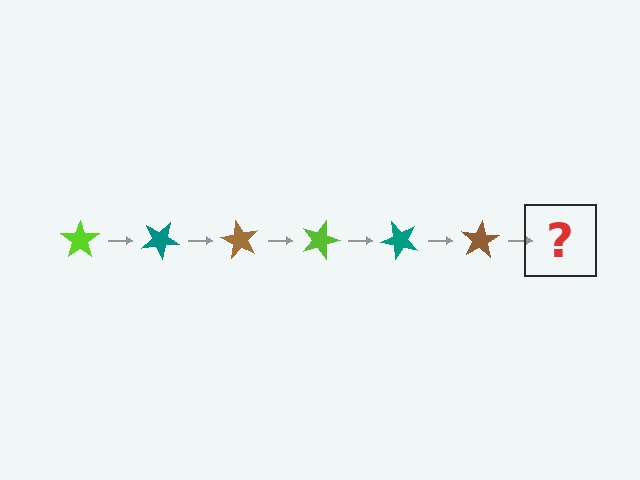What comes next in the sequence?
The next element should be a lime star, rotated 180 degrees from the start.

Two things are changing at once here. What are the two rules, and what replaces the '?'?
The two rules are that it rotates 30 degrees each step and the color cycles through lime, teal, and brown. The '?' should be a lime star, rotated 180 degrees from the start.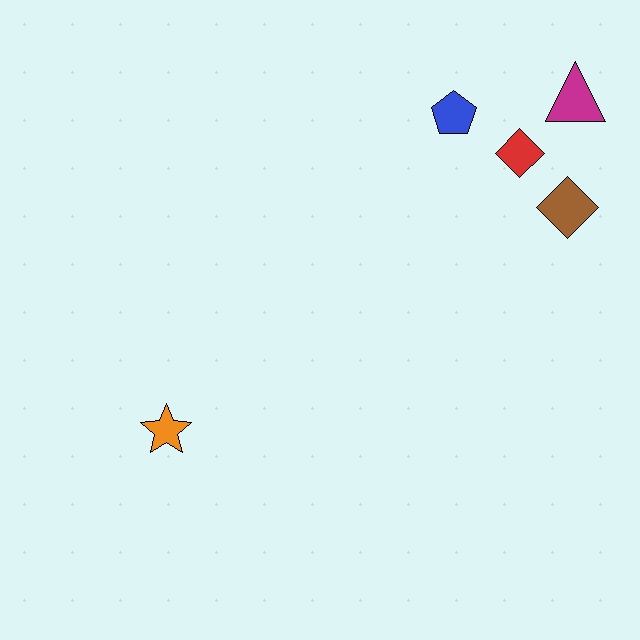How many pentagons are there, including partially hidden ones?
There is 1 pentagon.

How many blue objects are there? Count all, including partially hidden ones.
There is 1 blue object.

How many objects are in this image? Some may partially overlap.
There are 5 objects.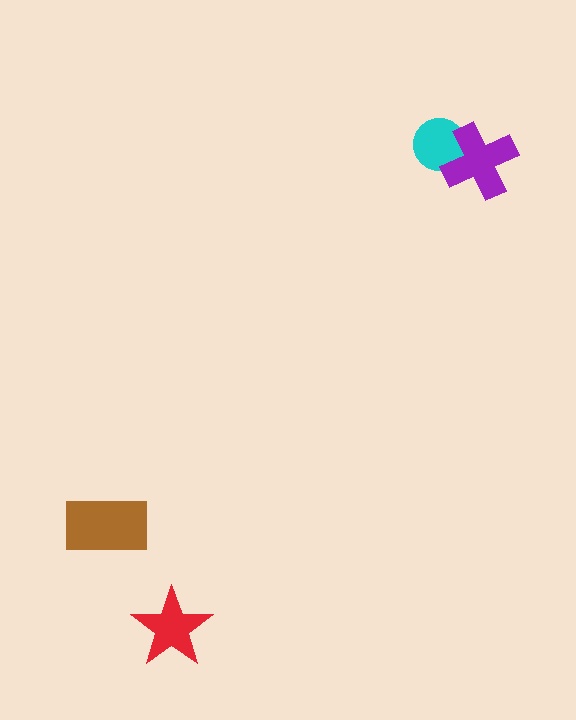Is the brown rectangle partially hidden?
No, no other shape covers it.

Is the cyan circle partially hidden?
Yes, it is partially covered by another shape.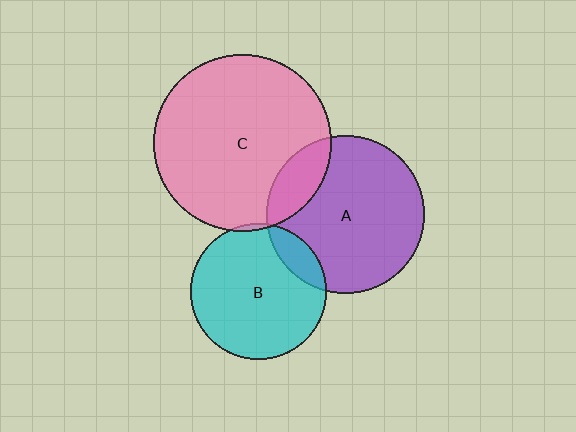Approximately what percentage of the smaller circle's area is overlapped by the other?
Approximately 5%.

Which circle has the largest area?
Circle C (pink).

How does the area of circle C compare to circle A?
Approximately 1.3 times.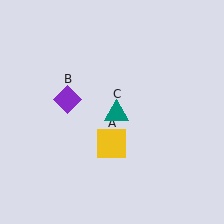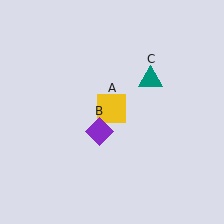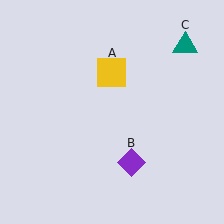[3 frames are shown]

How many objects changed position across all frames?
3 objects changed position: yellow square (object A), purple diamond (object B), teal triangle (object C).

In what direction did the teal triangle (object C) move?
The teal triangle (object C) moved up and to the right.